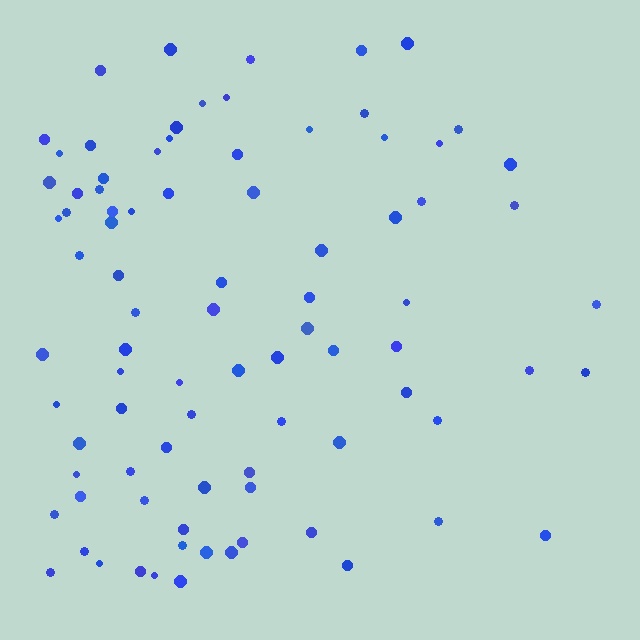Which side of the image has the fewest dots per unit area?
The right.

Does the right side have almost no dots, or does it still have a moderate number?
Still a moderate number, just noticeably fewer than the left.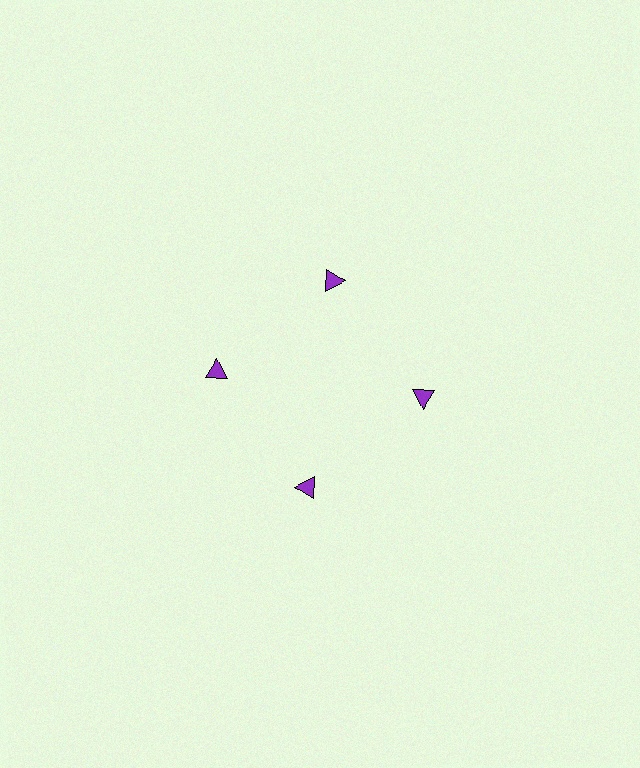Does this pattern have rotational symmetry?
Yes, this pattern has 4-fold rotational symmetry. It looks the same after rotating 90 degrees around the center.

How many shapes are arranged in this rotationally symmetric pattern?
There are 4 shapes, arranged in 4 groups of 1.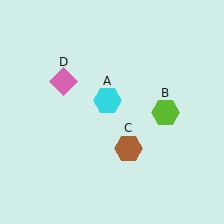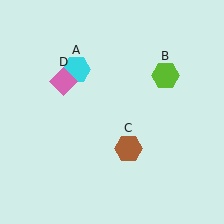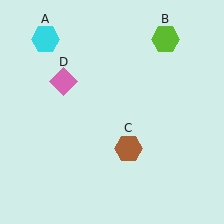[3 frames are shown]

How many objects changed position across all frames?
2 objects changed position: cyan hexagon (object A), lime hexagon (object B).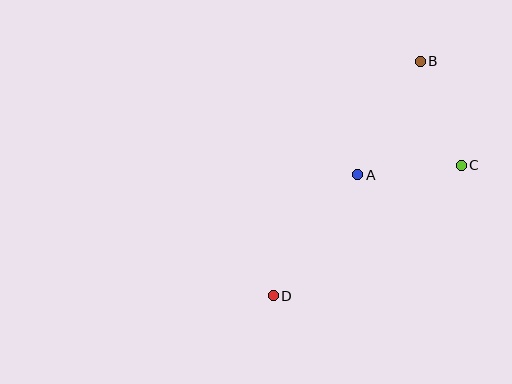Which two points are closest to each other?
Points A and C are closest to each other.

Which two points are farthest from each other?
Points B and D are farthest from each other.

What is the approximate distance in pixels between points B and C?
The distance between B and C is approximately 112 pixels.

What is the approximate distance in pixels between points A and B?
The distance between A and B is approximately 129 pixels.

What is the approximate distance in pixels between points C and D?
The distance between C and D is approximately 229 pixels.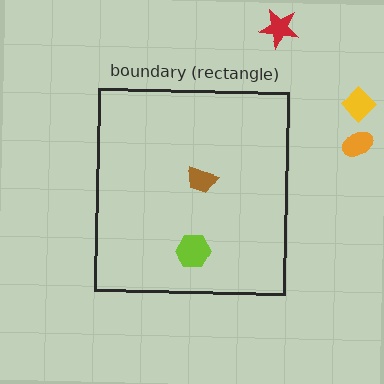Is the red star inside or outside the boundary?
Outside.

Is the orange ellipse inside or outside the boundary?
Outside.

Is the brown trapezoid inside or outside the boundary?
Inside.